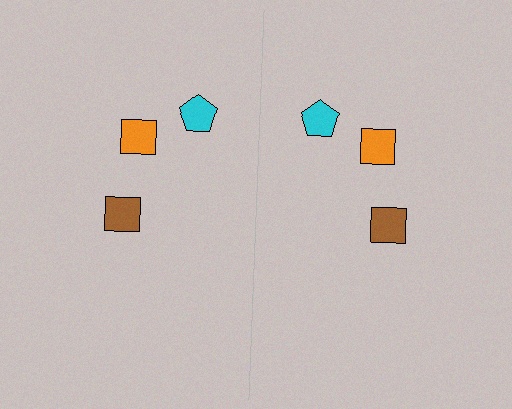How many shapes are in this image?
There are 6 shapes in this image.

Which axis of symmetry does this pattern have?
The pattern has a vertical axis of symmetry running through the center of the image.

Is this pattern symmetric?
Yes, this pattern has bilateral (reflection) symmetry.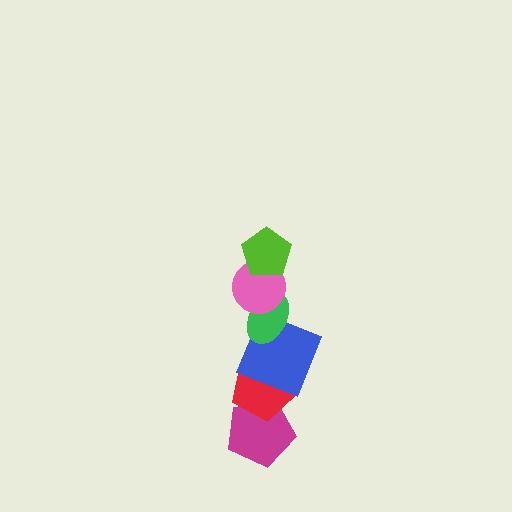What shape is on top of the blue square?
The green ellipse is on top of the blue square.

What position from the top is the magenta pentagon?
The magenta pentagon is 6th from the top.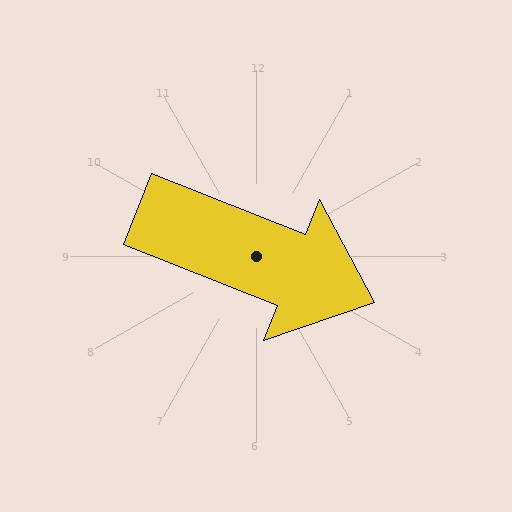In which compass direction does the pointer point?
East.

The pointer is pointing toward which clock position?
Roughly 4 o'clock.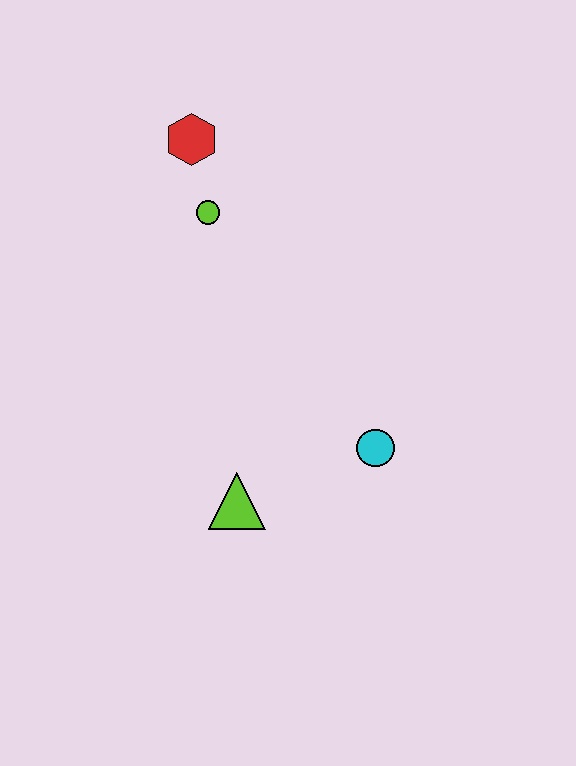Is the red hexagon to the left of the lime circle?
Yes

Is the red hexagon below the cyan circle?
No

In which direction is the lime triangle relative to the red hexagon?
The lime triangle is below the red hexagon.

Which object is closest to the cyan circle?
The lime triangle is closest to the cyan circle.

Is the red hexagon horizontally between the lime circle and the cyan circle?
No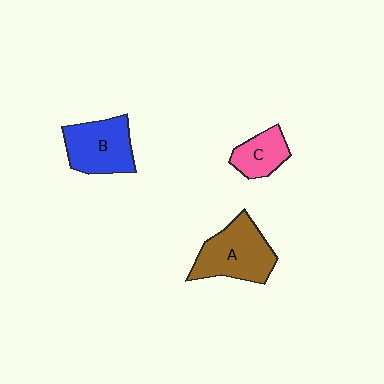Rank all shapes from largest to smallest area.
From largest to smallest: A (brown), B (blue), C (pink).